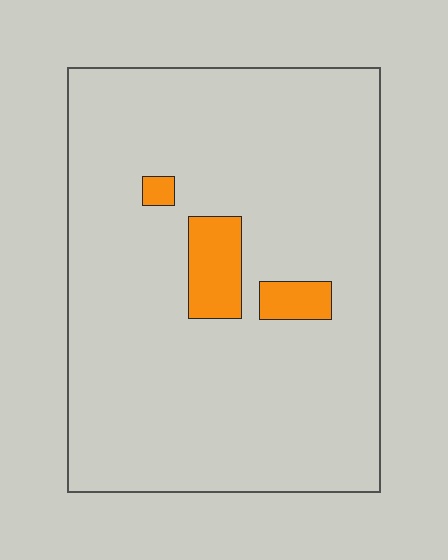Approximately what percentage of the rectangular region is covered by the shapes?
Approximately 5%.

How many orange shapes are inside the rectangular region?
3.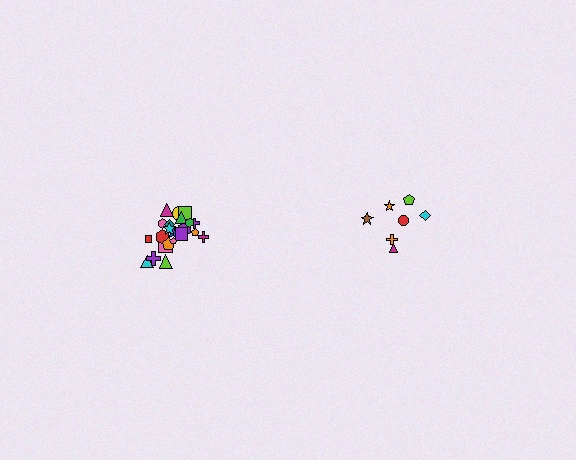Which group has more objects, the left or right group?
The left group.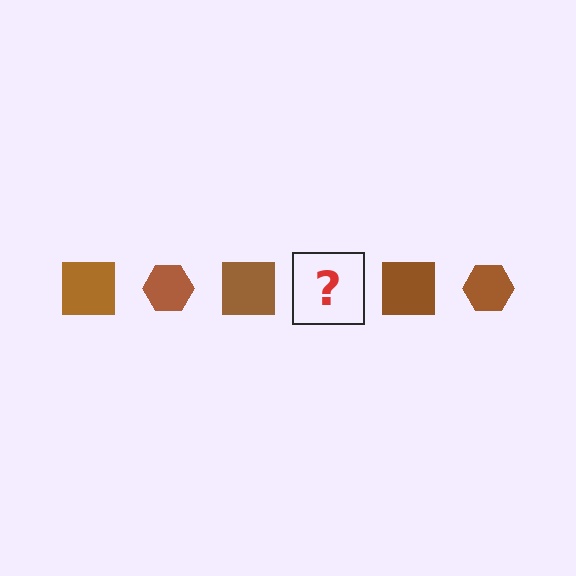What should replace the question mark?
The question mark should be replaced with a brown hexagon.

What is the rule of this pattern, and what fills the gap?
The rule is that the pattern cycles through square, hexagon shapes in brown. The gap should be filled with a brown hexagon.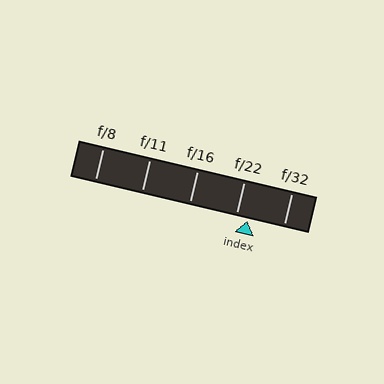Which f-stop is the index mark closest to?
The index mark is closest to f/22.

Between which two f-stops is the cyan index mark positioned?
The index mark is between f/22 and f/32.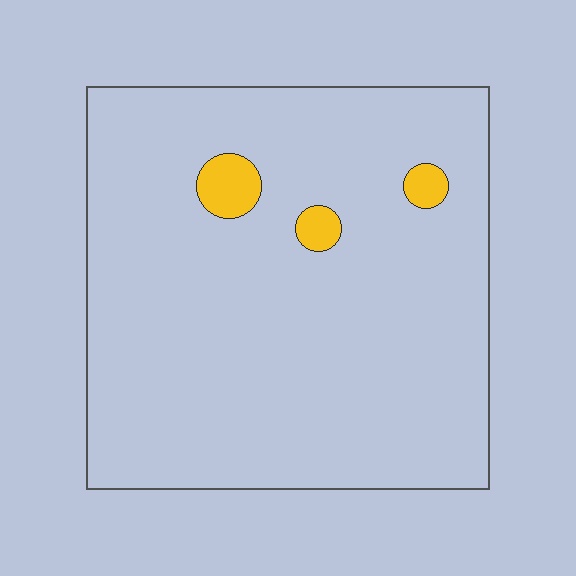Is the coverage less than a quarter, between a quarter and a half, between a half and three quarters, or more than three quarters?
Less than a quarter.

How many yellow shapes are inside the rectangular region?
3.